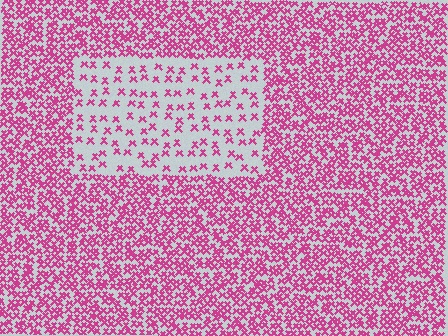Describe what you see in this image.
The image contains small magenta elements arranged at two different densities. A rectangle-shaped region is visible where the elements are less densely packed than the surrounding area.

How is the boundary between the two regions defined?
The boundary is defined by a change in element density (approximately 2.9x ratio). All elements are the same color, size, and shape.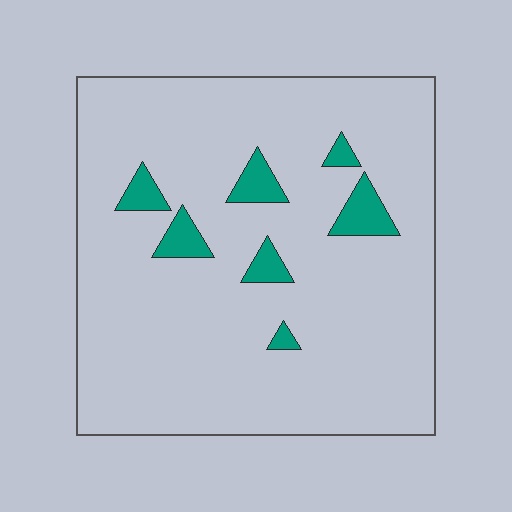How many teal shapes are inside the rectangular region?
7.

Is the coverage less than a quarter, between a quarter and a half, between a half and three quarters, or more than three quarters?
Less than a quarter.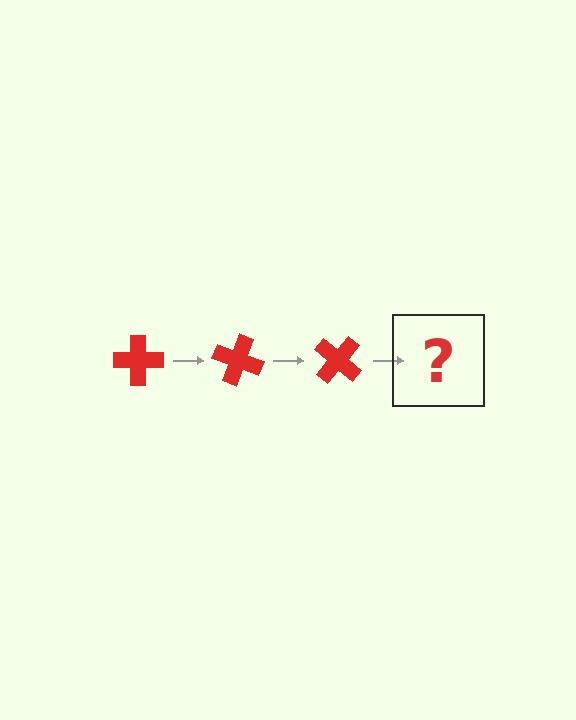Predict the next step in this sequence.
The next step is a red cross rotated 60 degrees.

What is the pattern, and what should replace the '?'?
The pattern is that the cross rotates 20 degrees each step. The '?' should be a red cross rotated 60 degrees.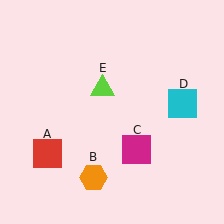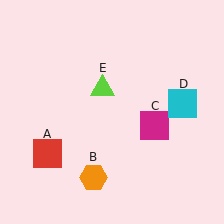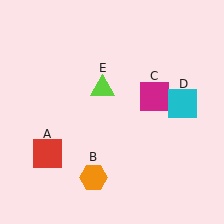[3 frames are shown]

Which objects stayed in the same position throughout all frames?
Red square (object A) and orange hexagon (object B) and cyan square (object D) and lime triangle (object E) remained stationary.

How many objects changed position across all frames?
1 object changed position: magenta square (object C).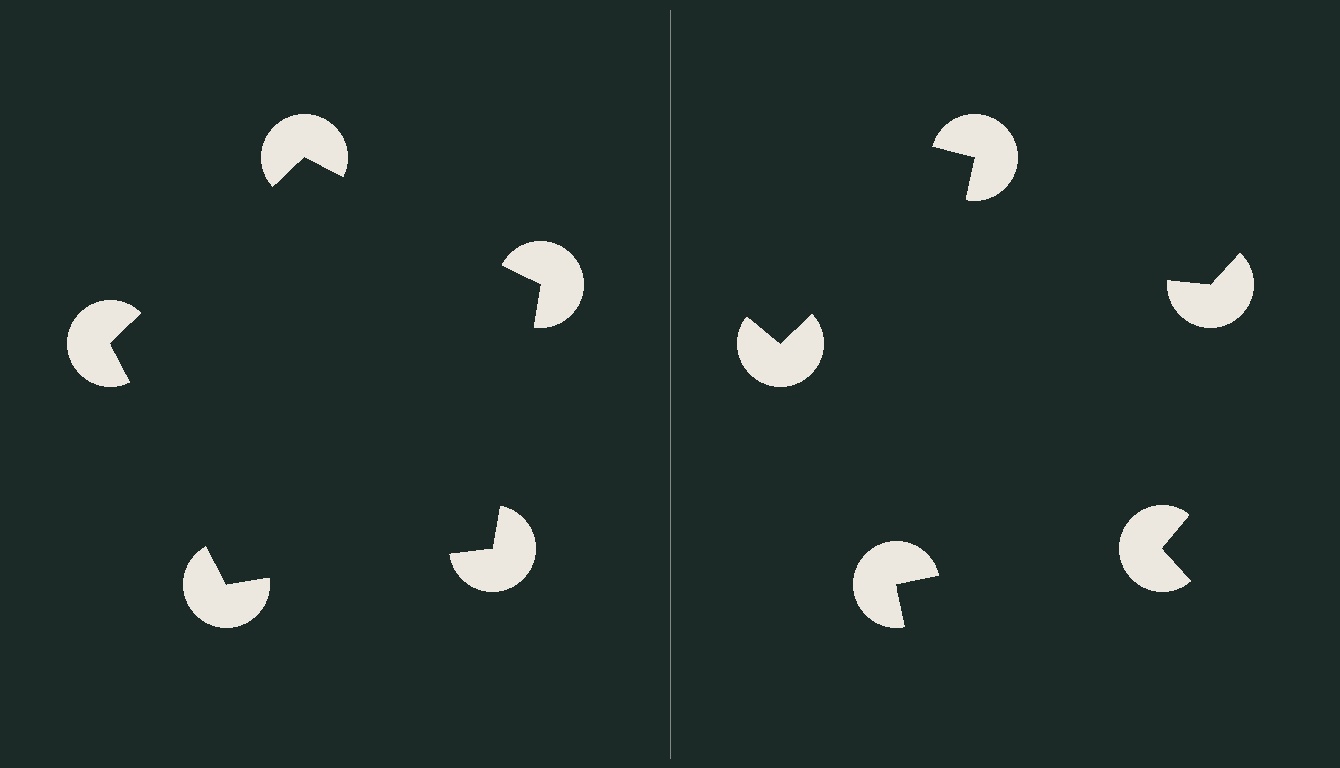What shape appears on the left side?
An illusory pentagon.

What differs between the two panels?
The pac-man discs are positioned identically on both sides; only the wedge orientations differ. On the left they align to a pentagon; on the right they are misaligned.